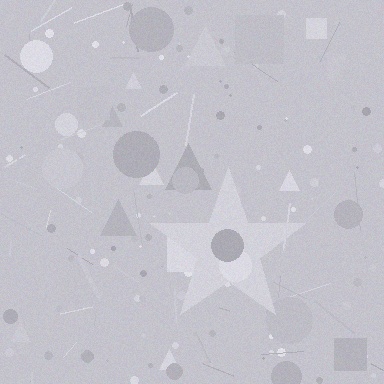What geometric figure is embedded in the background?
A star is embedded in the background.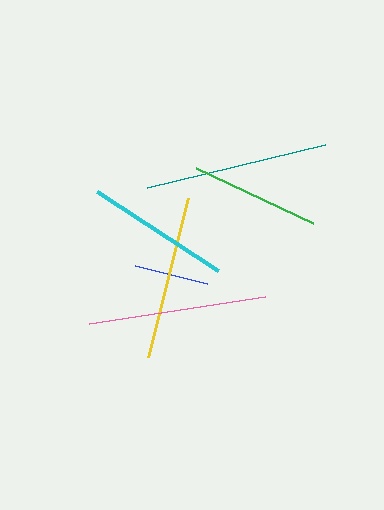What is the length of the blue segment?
The blue segment is approximately 75 pixels long.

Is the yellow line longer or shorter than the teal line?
The teal line is longer than the yellow line.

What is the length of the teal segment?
The teal segment is approximately 182 pixels long.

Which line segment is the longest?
The teal line is the longest at approximately 182 pixels.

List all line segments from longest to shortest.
From longest to shortest: teal, pink, yellow, cyan, green, blue.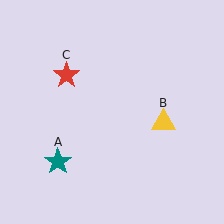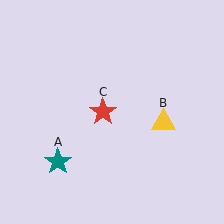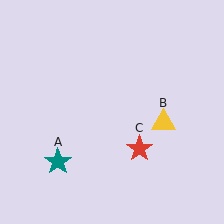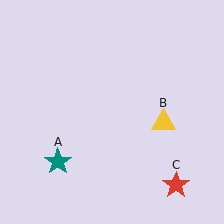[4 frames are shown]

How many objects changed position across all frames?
1 object changed position: red star (object C).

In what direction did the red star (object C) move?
The red star (object C) moved down and to the right.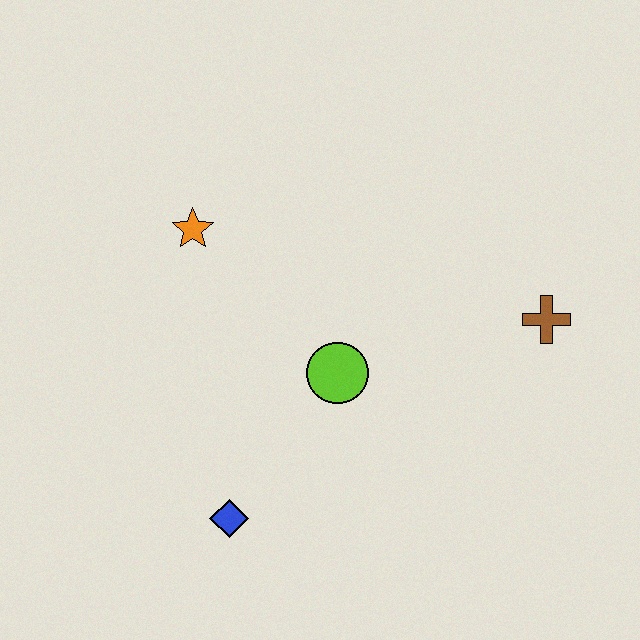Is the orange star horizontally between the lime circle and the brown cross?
No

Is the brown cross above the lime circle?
Yes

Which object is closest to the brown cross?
The lime circle is closest to the brown cross.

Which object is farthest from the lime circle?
The brown cross is farthest from the lime circle.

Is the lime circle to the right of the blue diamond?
Yes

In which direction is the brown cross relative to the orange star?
The brown cross is to the right of the orange star.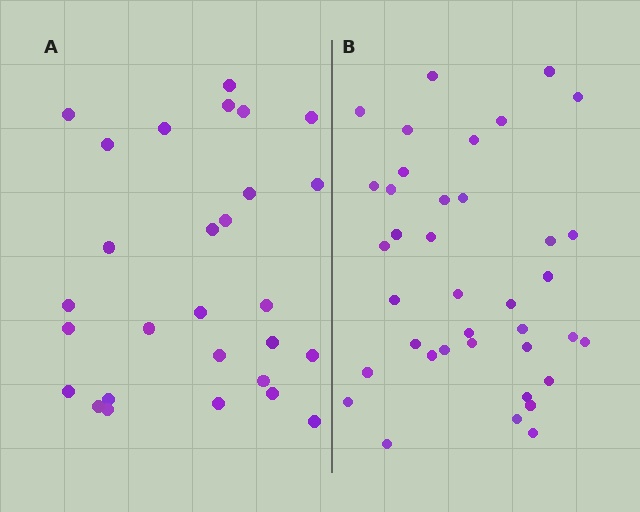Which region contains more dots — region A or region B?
Region B (the right region) has more dots.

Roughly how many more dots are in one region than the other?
Region B has roughly 10 or so more dots than region A.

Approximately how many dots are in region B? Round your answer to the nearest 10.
About 40 dots. (The exact count is 38, which rounds to 40.)